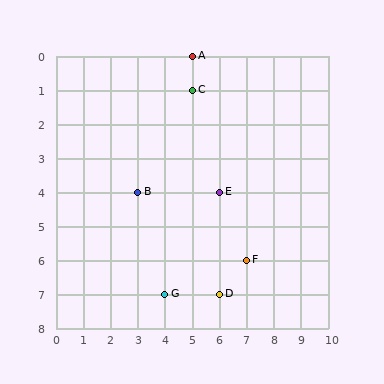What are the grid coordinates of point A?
Point A is at grid coordinates (5, 0).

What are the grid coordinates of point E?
Point E is at grid coordinates (6, 4).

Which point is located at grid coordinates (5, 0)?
Point A is at (5, 0).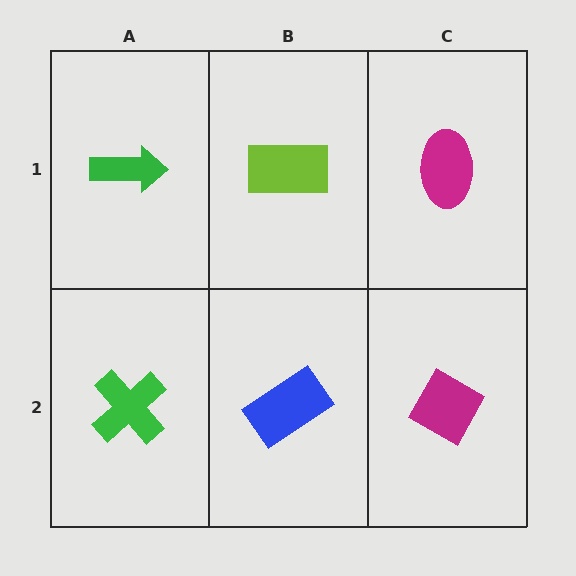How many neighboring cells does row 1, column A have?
2.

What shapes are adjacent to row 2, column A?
A green arrow (row 1, column A), a blue rectangle (row 2, column B).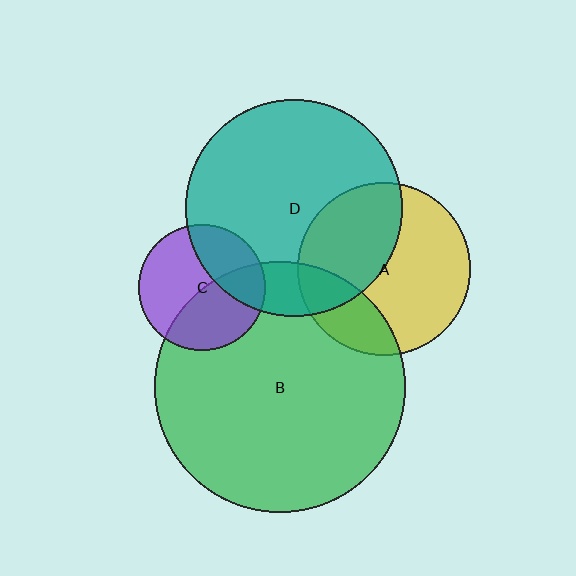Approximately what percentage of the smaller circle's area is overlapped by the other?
Approximately 40%.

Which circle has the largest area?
Circle B (green).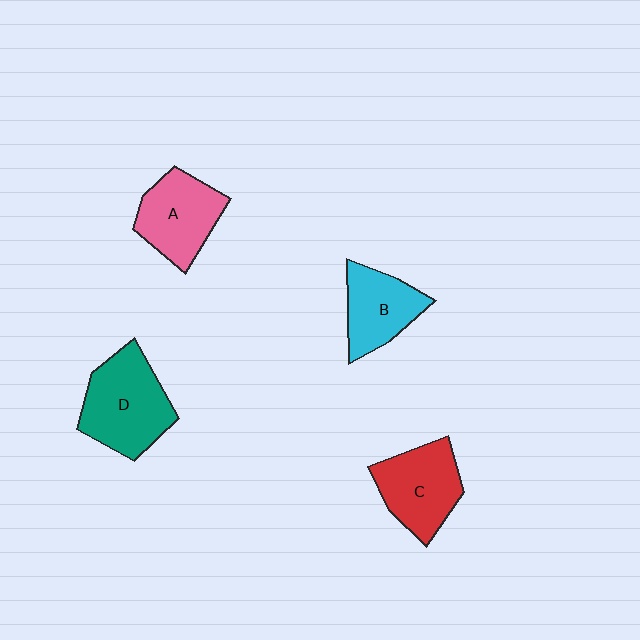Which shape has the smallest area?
Shape B (cyan).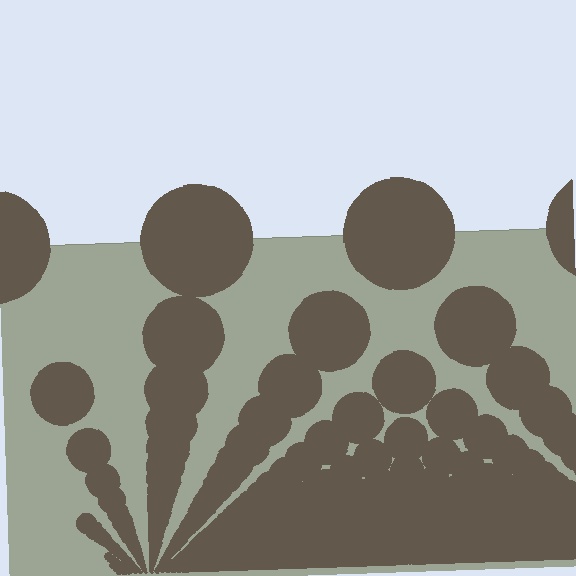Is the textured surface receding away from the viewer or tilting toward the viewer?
The surface appears to tilt toward the viewer. Texture elements get larger and sparser toward the top.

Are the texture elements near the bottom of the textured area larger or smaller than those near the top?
Smaller. The gradient is inverted — elements near the bottom are smaller and denser.